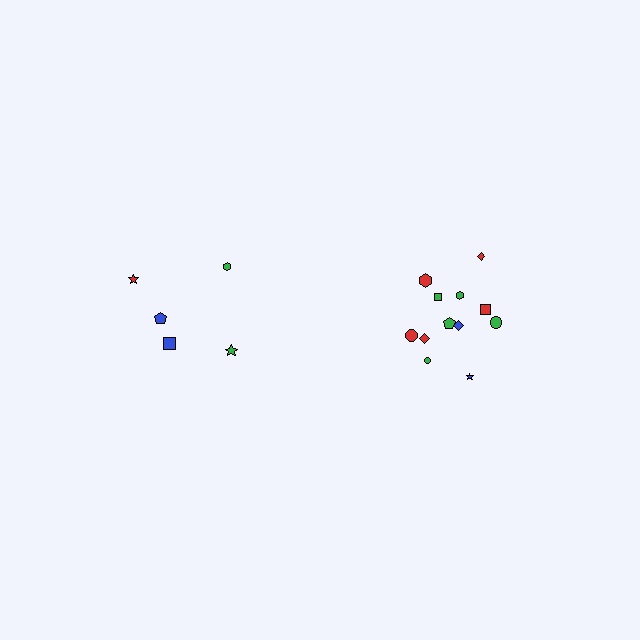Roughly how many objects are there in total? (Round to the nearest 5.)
Roughly 15 objects in total.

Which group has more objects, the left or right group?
The right group.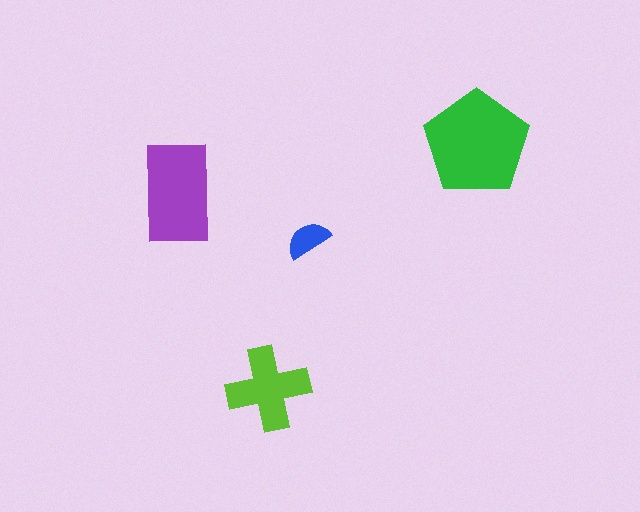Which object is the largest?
The green pentagon.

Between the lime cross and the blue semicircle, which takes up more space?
The lime cross.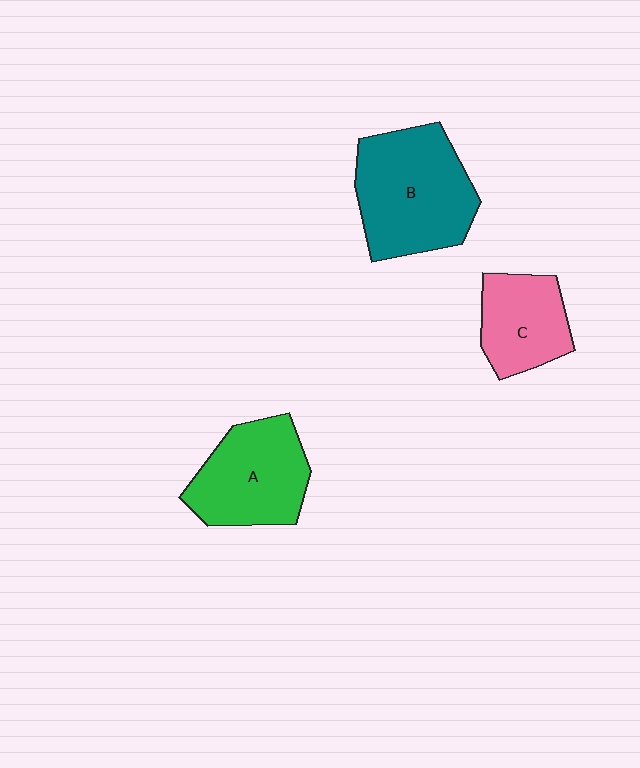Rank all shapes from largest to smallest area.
From largest to smallest: B (teal), A (green), C (pink).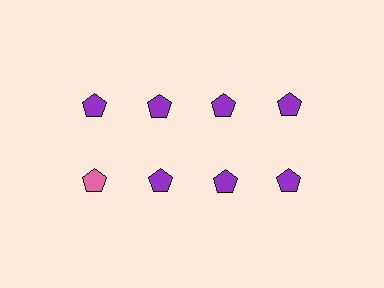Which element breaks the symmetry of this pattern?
The pink pentagon in the second row, leftmost column breaks the symmetry. All other shapes are purple pentagons.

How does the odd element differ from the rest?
It has a different color: pink instead of purple.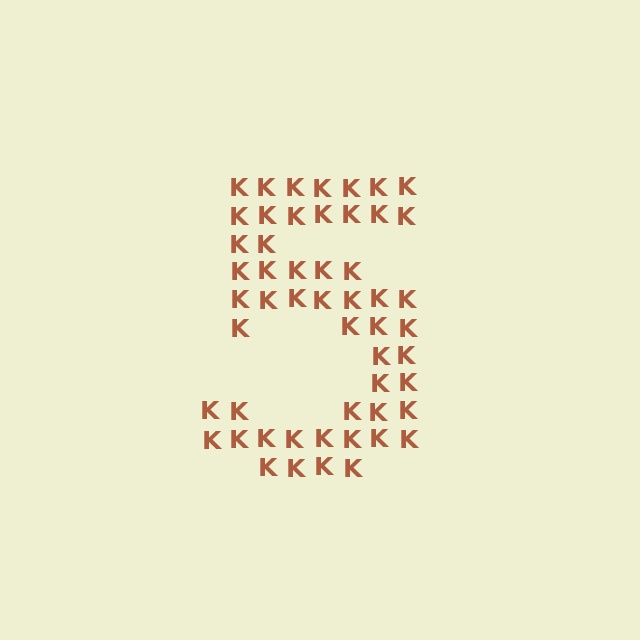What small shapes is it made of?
It is made of small letter K's.